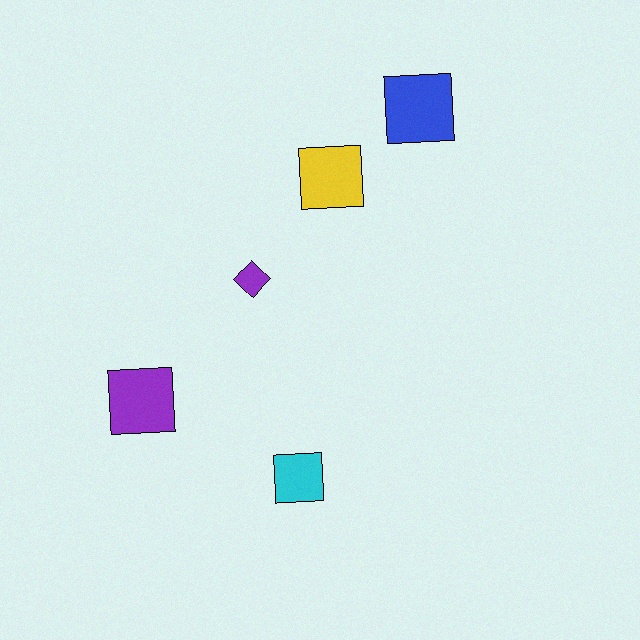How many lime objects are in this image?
There are no lime objects.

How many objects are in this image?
There are 5 objects.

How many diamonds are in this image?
There is 1 diamond.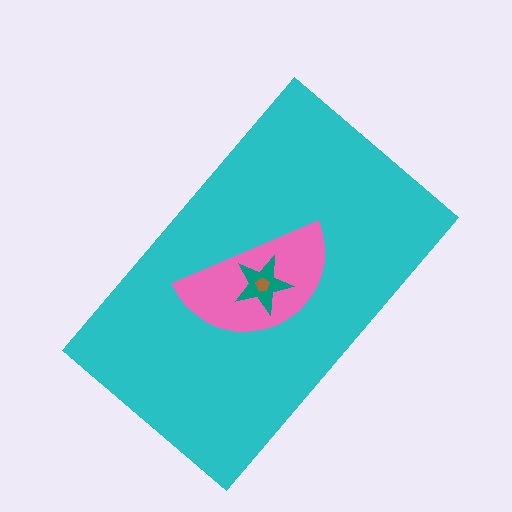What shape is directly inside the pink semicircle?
The teal star.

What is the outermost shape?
The cyan rectangle.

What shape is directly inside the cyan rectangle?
The pink semicircle.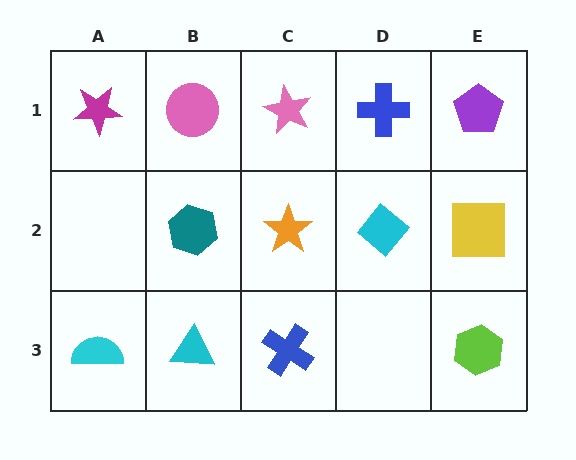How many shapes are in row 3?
4 shapes.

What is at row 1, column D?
A blue cross.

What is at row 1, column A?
A magenta star.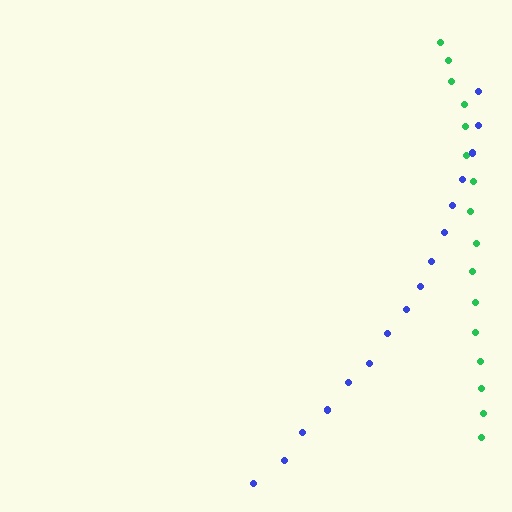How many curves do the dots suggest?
There are 2 distinct paths.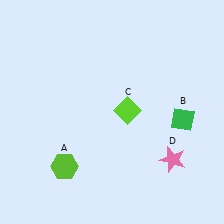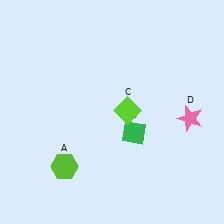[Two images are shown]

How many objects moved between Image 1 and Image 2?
2 objects moved between the two images.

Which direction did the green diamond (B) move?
The green diamond (B) moved left.